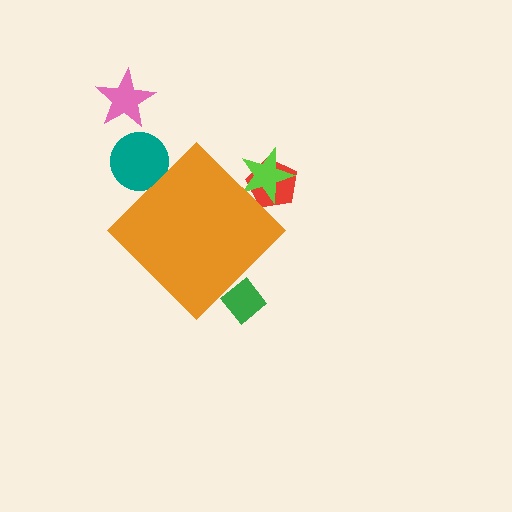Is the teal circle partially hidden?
Yes, the teal circle is partially hidden behind the orange diamond.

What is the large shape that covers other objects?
An orange diamond.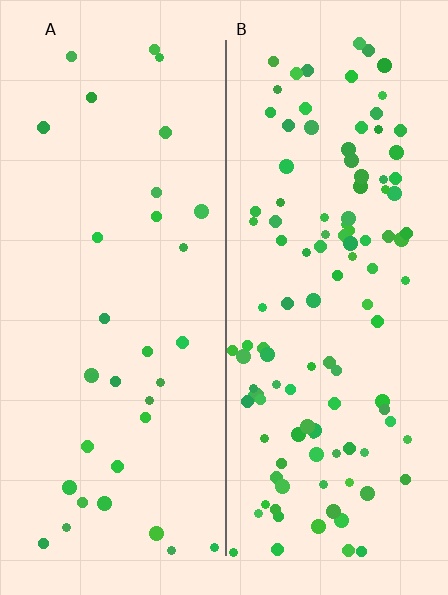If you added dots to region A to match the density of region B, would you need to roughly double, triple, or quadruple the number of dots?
Approximately triple.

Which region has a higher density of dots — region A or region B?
B (the right).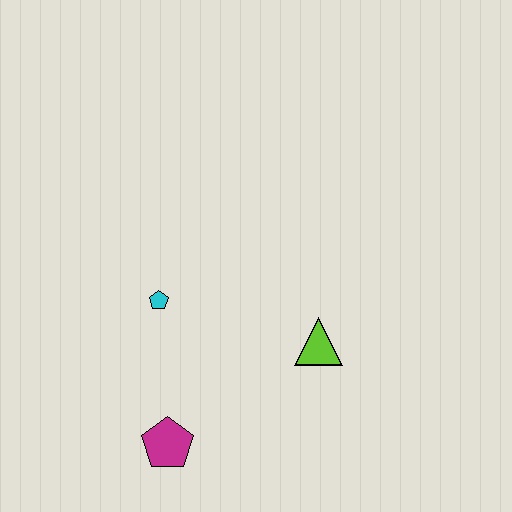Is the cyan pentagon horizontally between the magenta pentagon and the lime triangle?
No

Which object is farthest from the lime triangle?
The magenta pentagon is farthest from the lime triangle.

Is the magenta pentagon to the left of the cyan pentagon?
No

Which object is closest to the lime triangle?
The cyan pentagon is closest to the lime triangle.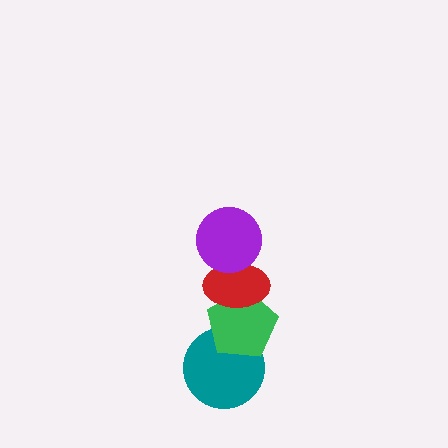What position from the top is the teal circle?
The teal circle is 4th from the top.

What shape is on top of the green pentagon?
The red ellipse is on top of the green pentagon.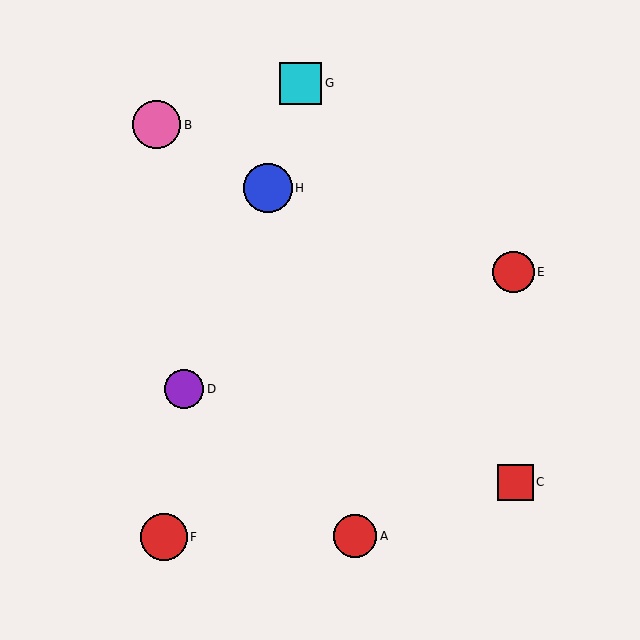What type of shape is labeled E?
Shape E is a red circle.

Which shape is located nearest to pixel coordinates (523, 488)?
The red square (labeled C) at (516, 482) is nearest to that location.